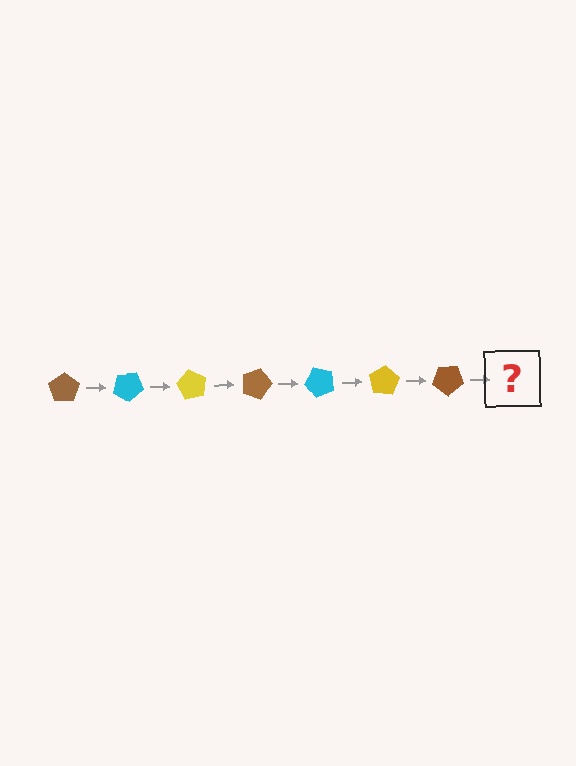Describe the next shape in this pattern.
It should be a cyan pentagon, rotated 210 degrees from the start.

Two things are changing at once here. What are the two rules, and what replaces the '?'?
The two rules are that it rotates 30 degrees each step and the color cycles through brown, cyan, and yellow. The '?' should be a cyan pentagon, rotated 210 degrees from the start.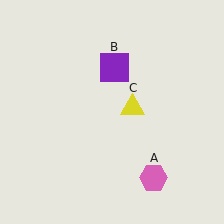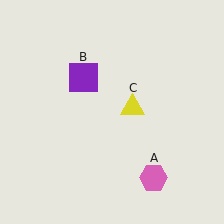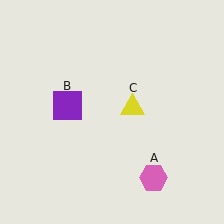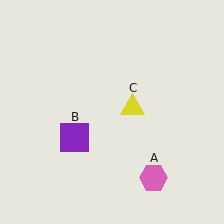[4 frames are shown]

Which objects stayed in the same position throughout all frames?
Pink hexagon (object A) and yellow triangle (object C) remained stationary.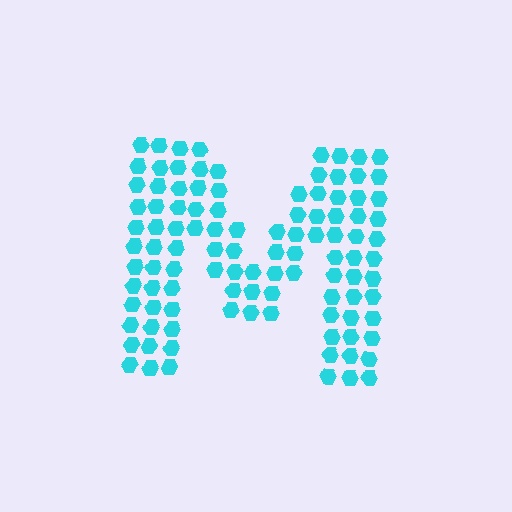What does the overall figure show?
The overall figure shows the letter M.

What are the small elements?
The small elements are hexagons.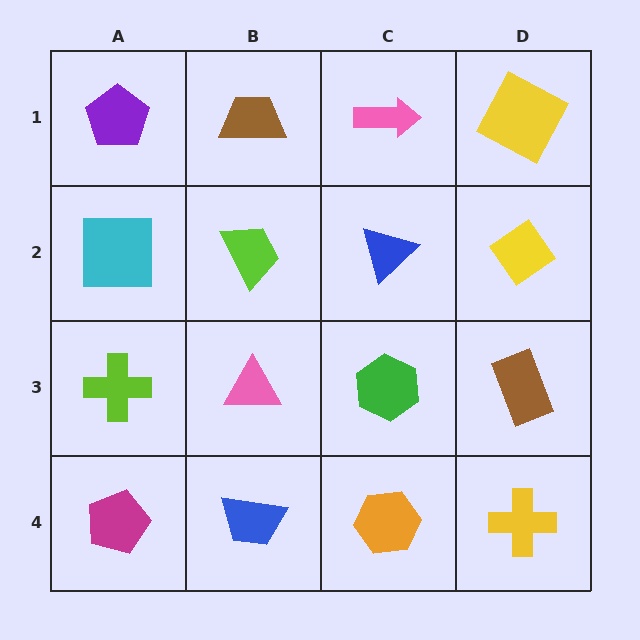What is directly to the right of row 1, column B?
A pink arrow.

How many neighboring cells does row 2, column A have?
3.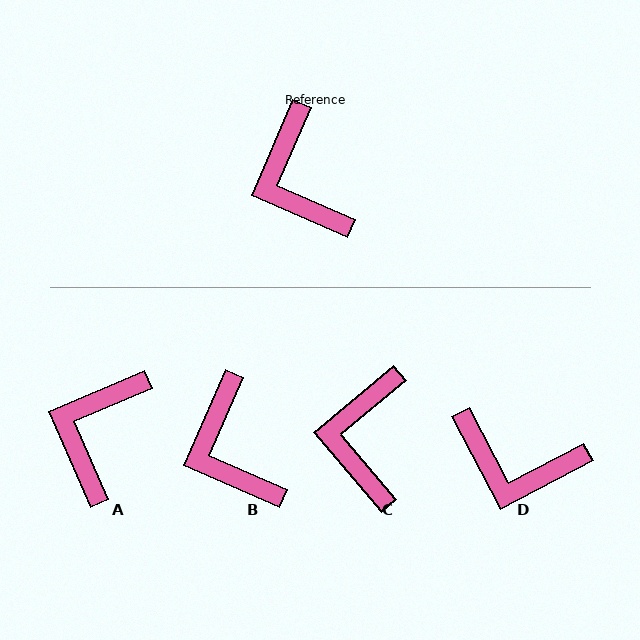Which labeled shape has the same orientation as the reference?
B.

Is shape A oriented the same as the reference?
No, it is off by about 43 degrees.